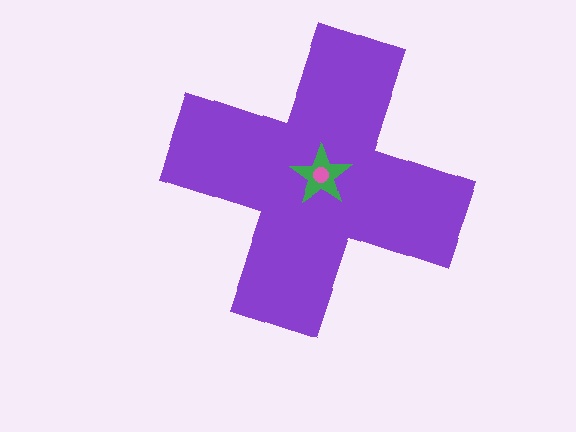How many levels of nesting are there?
3.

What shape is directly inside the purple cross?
The green star.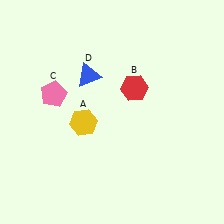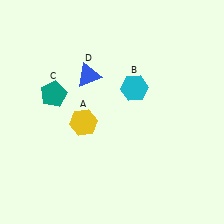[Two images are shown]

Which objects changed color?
B changed from red to cyan. C changed from pink to teal.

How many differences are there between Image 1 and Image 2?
There are 2 differences between the two images.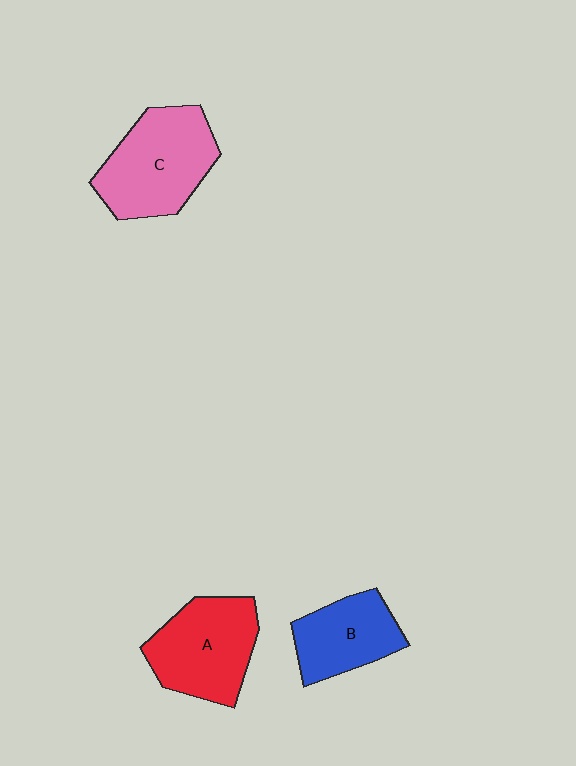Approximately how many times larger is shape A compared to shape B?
Approximately 1.3 times.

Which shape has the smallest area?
Shape B (blue).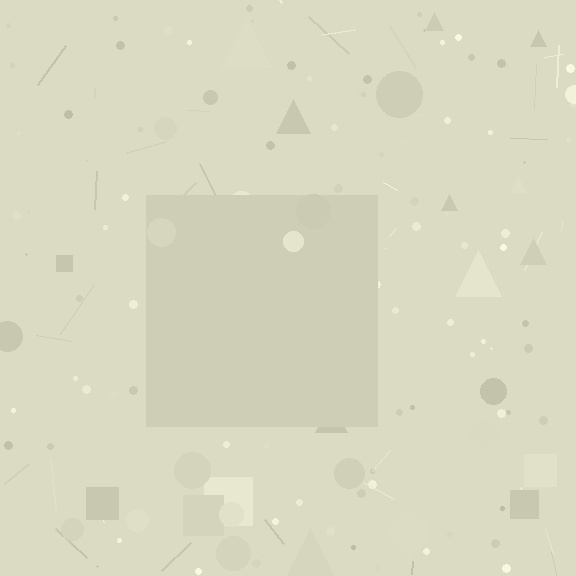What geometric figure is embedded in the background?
A square is embedded in the background.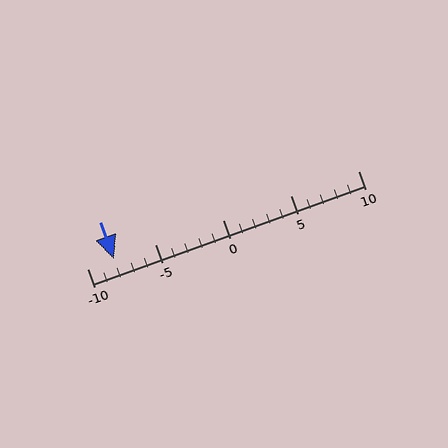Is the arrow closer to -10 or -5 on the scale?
The arrow is closer to -10.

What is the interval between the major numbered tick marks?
The major tick marks are spaced 5 units apart.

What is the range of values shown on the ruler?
The ruler shows values from -10 to 10.